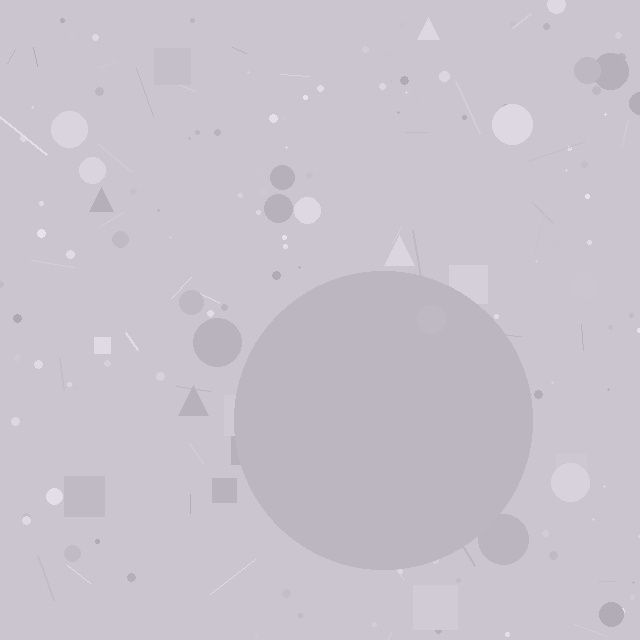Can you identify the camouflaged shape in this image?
The camouflaged shape is a circle.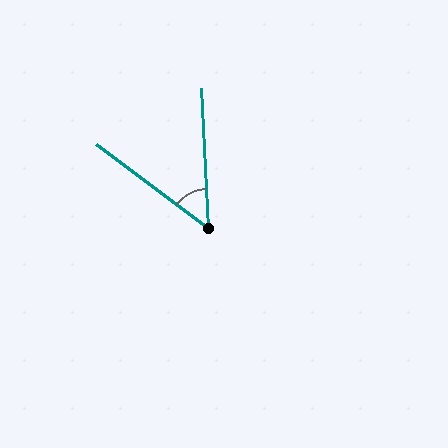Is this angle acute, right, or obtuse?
It is acute.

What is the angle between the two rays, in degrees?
Approximately 50 degrees.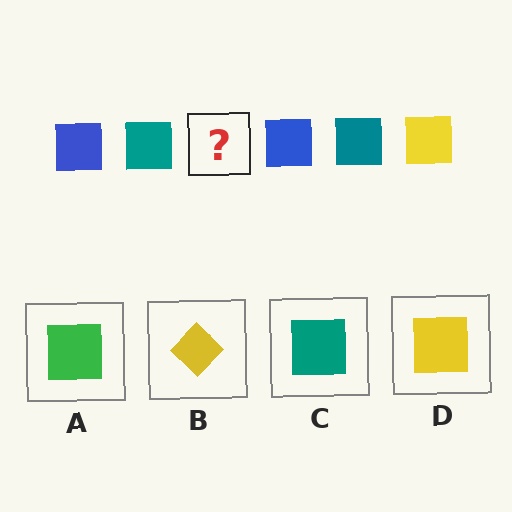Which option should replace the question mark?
Option D.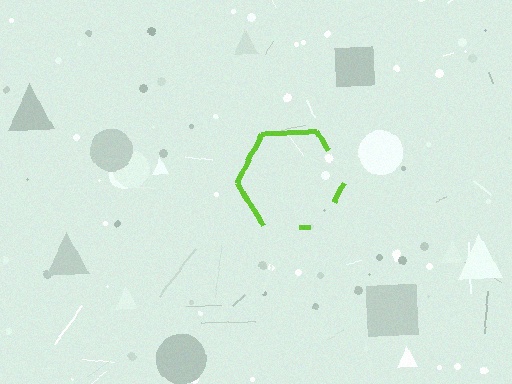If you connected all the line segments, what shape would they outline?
They would outline a hexagon.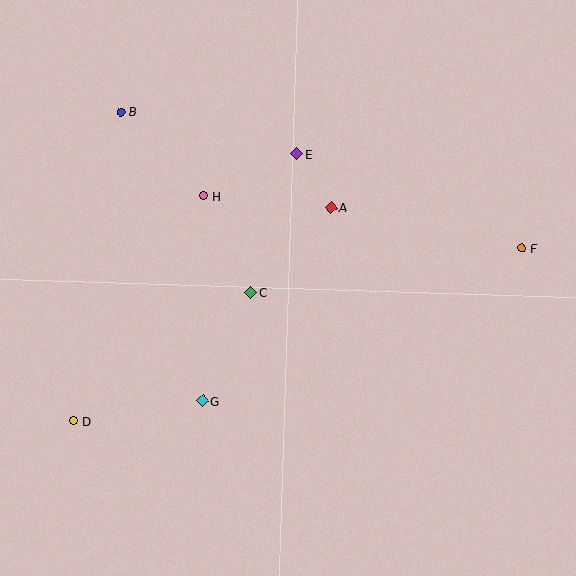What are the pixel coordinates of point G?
Point G is at (203, 401).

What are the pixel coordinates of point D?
Point D is at (73, 421).